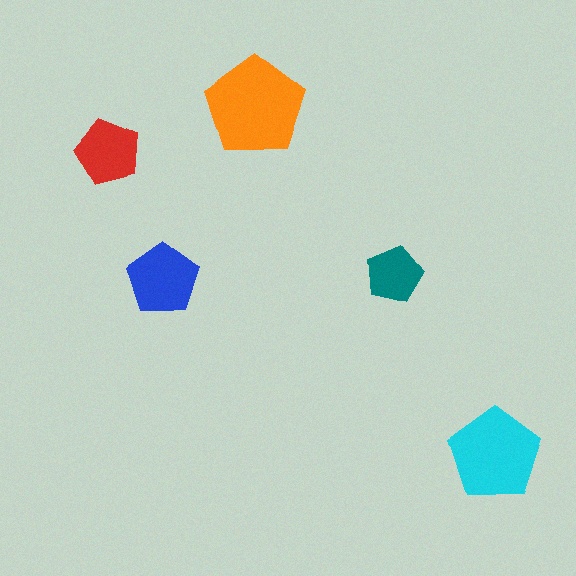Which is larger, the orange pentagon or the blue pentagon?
The orange one.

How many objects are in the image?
There are 5 objects in the image.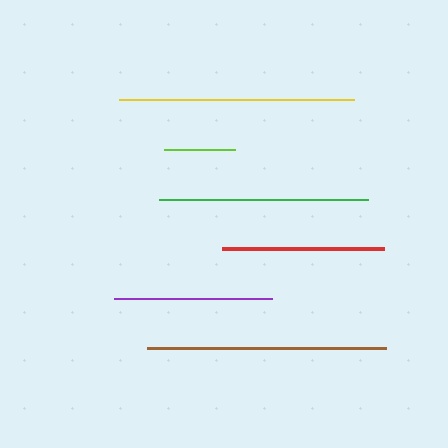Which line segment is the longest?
The brown line is the longest at approximately 239 pixels.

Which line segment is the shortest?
The lime line is the shortest at approximately 72 pixels.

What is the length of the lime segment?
The lime segment is approximately 72 pixels long.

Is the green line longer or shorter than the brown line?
The brown line is longer than the green line.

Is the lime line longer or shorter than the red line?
The red line is longer than the lime line.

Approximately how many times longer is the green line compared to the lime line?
The green line is approximately 2.9 times the length of the lime line.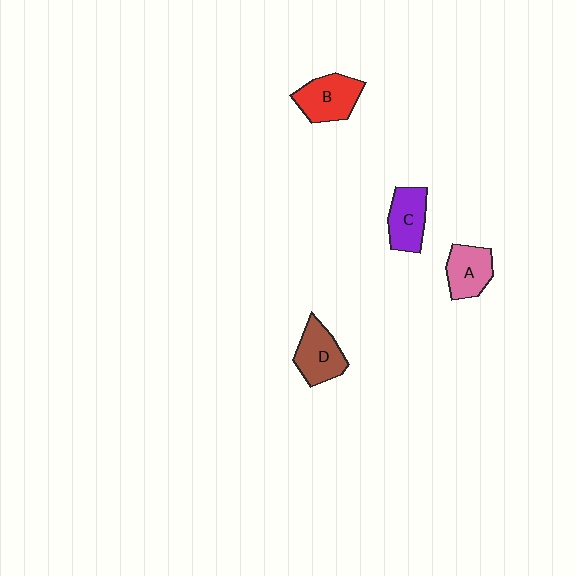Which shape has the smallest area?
Shape A (pink).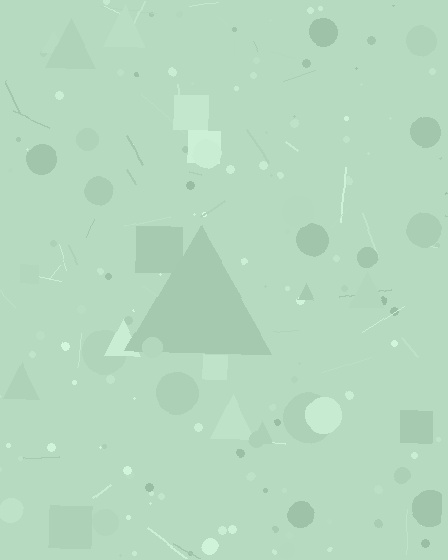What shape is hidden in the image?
A triangle is hidden in the image.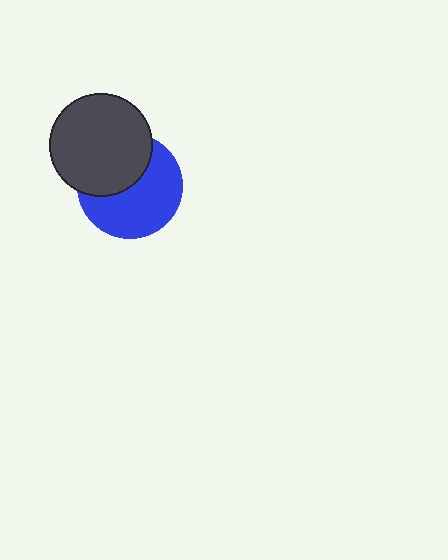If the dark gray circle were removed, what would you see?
You would see the complete blue circle.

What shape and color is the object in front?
The object in front is a dark gray circle.